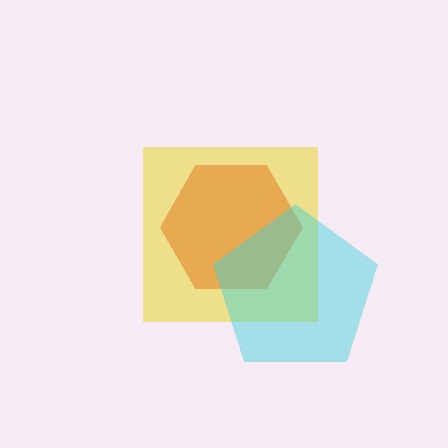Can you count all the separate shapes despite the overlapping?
Yes, there are 3 separate shapes.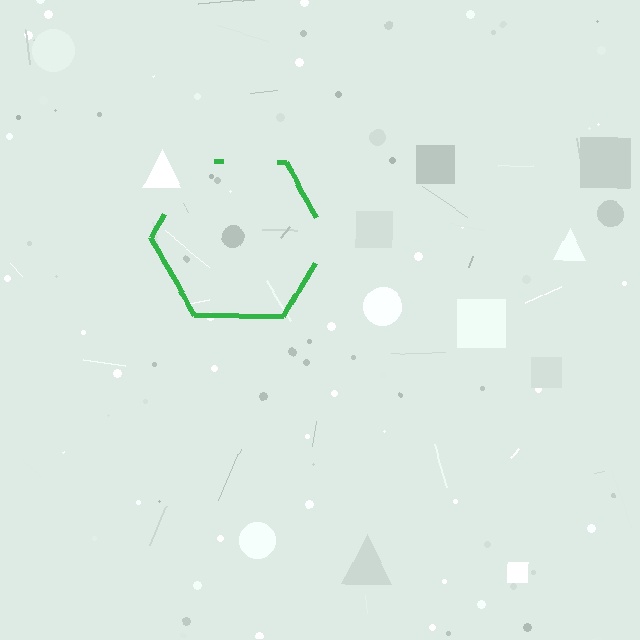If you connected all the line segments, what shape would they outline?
They would outline a hexagon.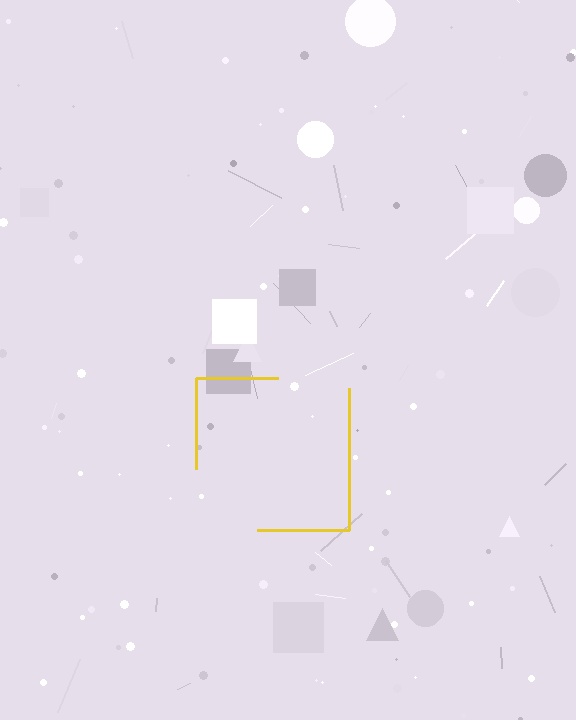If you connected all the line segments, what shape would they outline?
They would outline a square.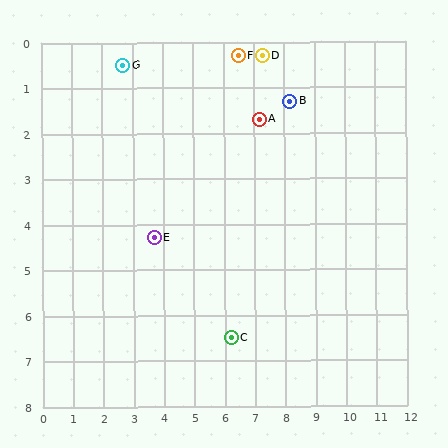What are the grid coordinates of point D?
Point D is at approximately (7.3, 0.3).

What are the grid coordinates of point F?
Point F is at approximately (6.5, 0.3).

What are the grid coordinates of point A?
Point A is at approximately (7.2, 1.7).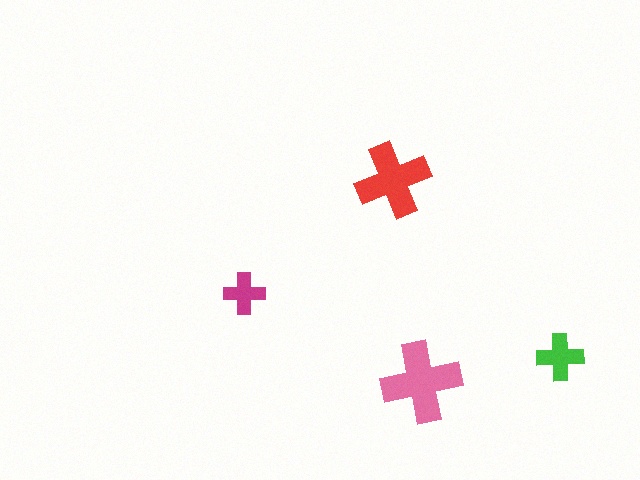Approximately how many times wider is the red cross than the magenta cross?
About 2 times wider.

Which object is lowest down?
The pink cross is bottommost.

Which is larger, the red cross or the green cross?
The red one.